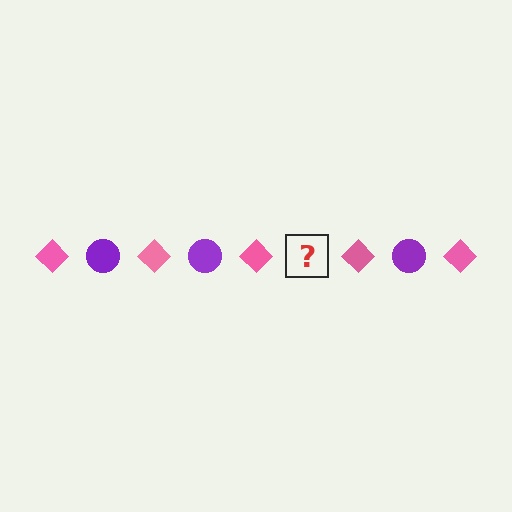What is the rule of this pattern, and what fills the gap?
The rule is that the pattern alternates between pink diamond and purple circle. The gap should be filled with a purple circle.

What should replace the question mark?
The question mark should be replaced with a purple circle.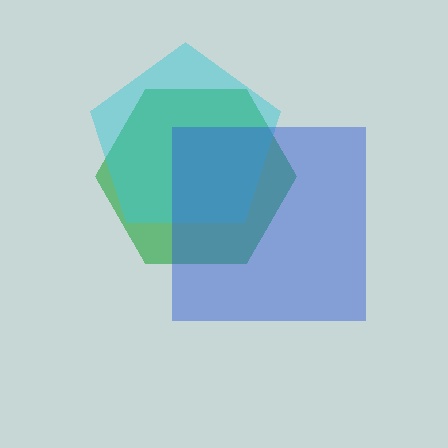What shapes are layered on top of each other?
The layered shapes are: a green hexagon, a cyan pentagon, a blue square.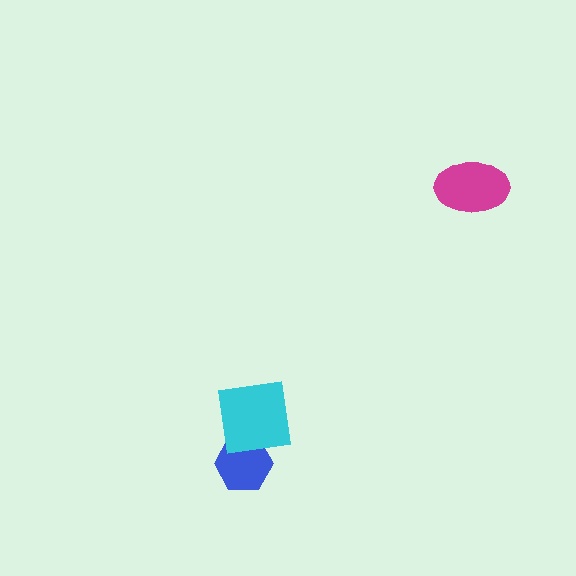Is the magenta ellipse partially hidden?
No, no other shape covers it.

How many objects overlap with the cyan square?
1 object overlaps with the cyan square.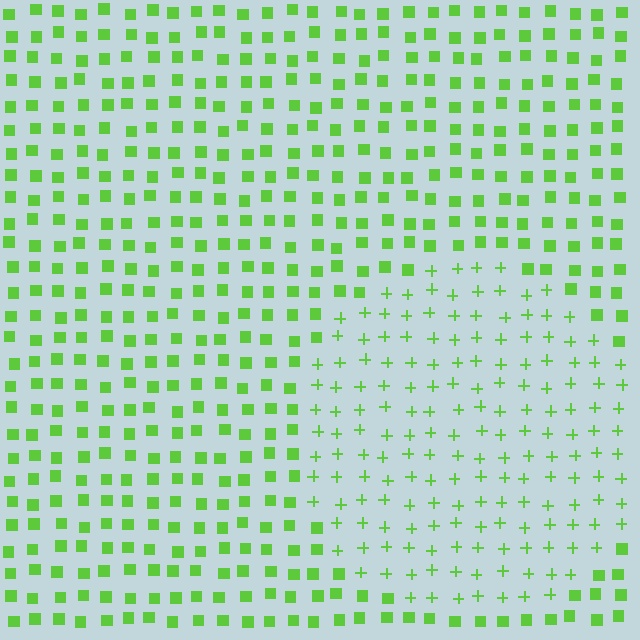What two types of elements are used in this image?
The image uses plus signs inside the circle region and squares outside it.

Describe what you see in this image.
The image is filled with small lime elements arranged in a uniform grid. A circle-shaped region contains plus signs, while the surrounding area contains squares. The boundary is defined purely by the change in element shape.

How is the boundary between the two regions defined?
The boundary is defined by a change in element shape: plus signs inside vs. squares outside. All elements share the same color and spacing.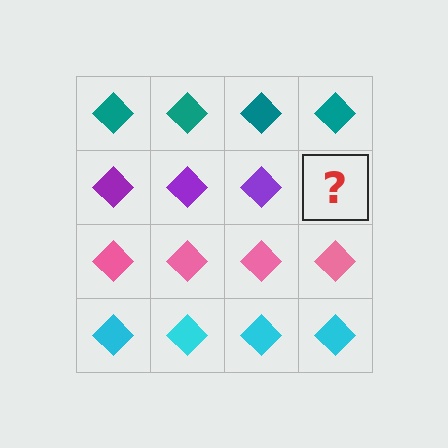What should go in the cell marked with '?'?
The missing cell should contain a purple diamond.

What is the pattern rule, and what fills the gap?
The rule is that each row has a consistent color. The gap should be filled with a purple diamond.